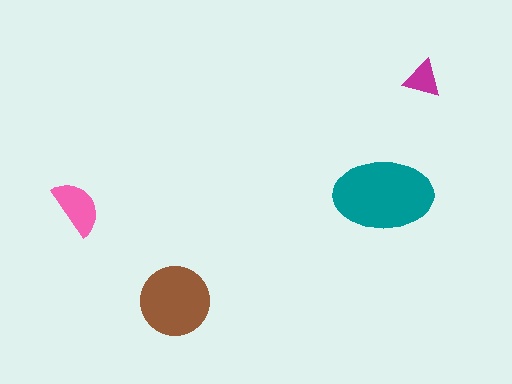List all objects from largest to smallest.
The teal ellipse, the brown circle, the pink semicircle, the magenta triangle.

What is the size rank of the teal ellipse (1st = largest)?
1st.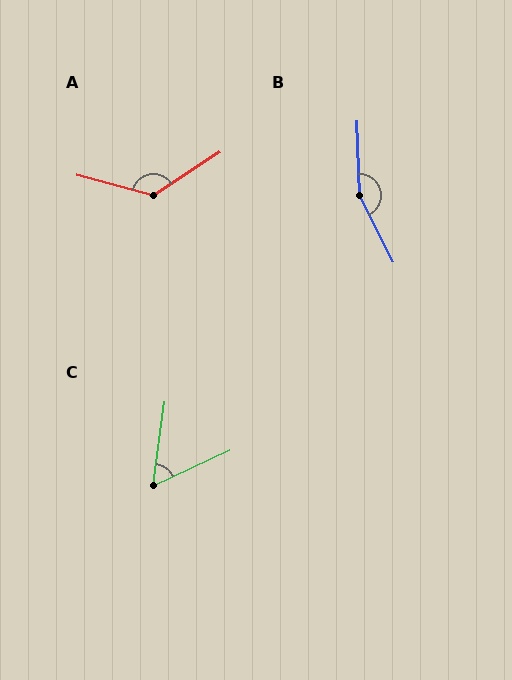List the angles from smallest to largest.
C (57°), A (132°), B (155°).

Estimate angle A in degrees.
Approximately 132 degrees.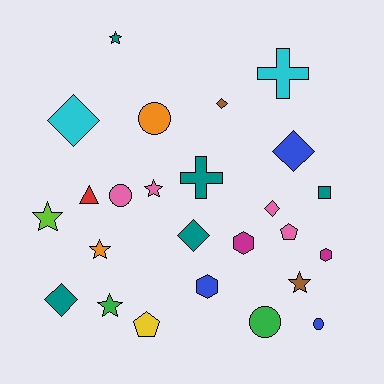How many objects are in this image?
There are 25 objects.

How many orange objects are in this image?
There are 2 orange objects.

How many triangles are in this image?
There is 1 triangle.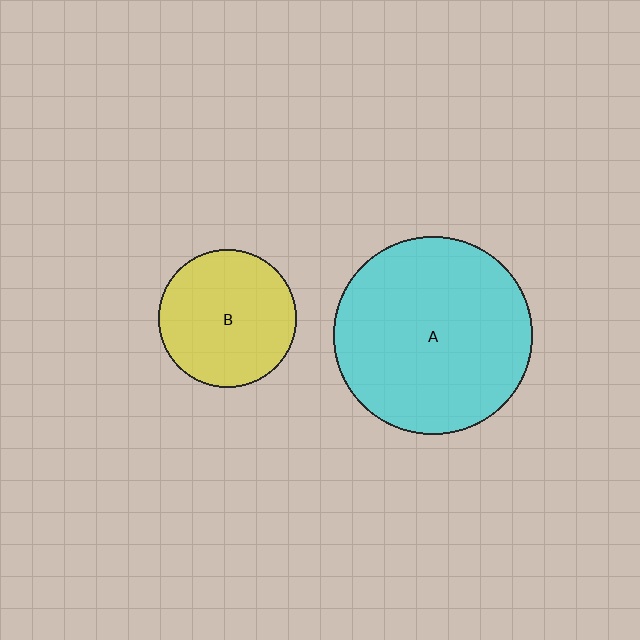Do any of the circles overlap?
No, none of the circles overlap.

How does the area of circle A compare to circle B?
Approximately 2.1 times.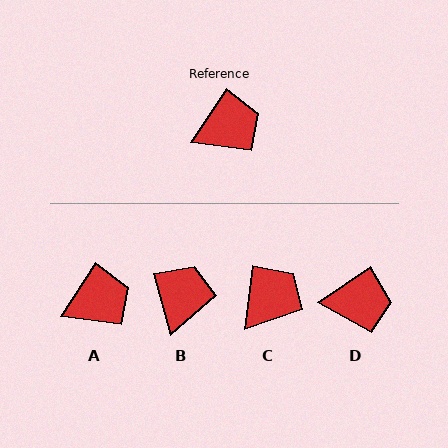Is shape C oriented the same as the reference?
No, it is off by about 26 degrees.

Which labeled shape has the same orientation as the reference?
A.